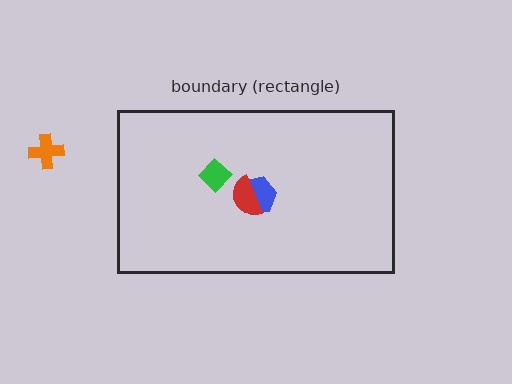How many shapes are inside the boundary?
3 inside, 1 outside.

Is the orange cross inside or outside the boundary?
Outside.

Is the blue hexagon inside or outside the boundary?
Inside.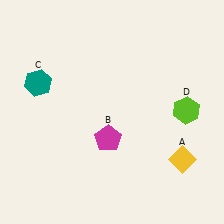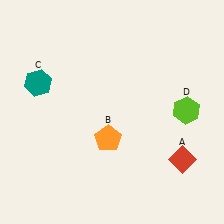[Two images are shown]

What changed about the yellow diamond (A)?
In Image 1, A is yellow. In Image 2, it changed to red.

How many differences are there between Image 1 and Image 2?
There are 2 differences between the two images.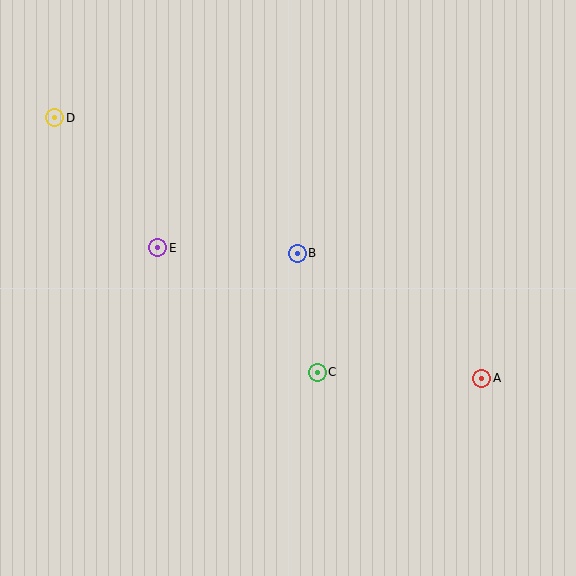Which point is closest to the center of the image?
Point B at (297, 253) is closest to the center.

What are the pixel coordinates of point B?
Point B is at (297, 253).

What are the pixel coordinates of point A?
Point A is at (482, 378).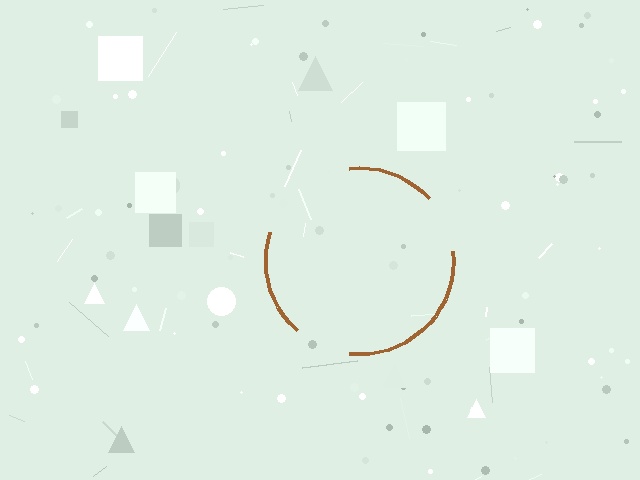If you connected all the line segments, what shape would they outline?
They would outline a circle.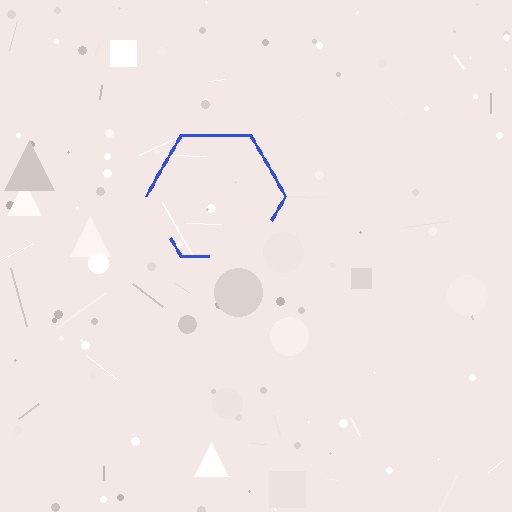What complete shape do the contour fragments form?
The contour fragments form a hexagon.